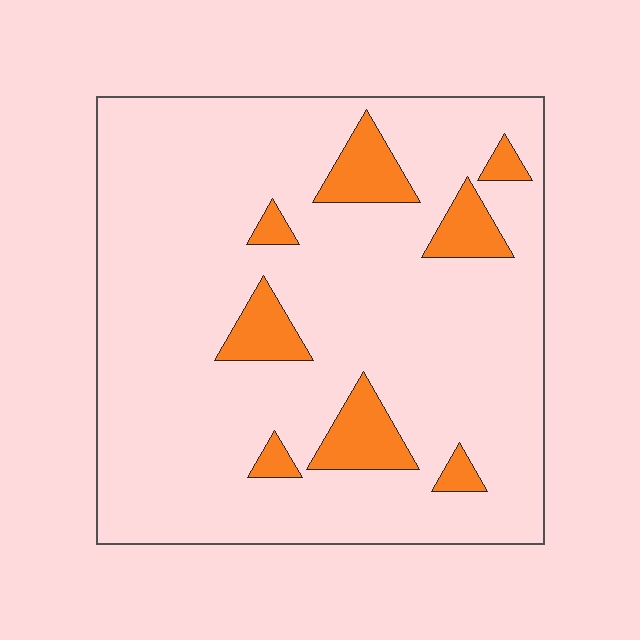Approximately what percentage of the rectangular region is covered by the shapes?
Approximately 10%.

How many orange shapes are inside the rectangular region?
8.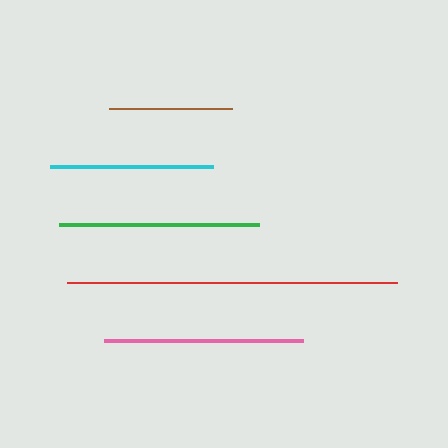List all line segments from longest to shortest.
From longest to shortest: red, green, pink, cyan, brown.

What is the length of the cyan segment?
The cyan segment is approximately 163 pixels long.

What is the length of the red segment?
The red segment is approximately 330 pixels long.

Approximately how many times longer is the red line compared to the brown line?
The red line is approximately 2.7 times the length of the brown line.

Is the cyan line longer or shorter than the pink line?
The pink line is longer than the cyan line.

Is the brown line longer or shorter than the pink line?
The pink line is longer than the brown line.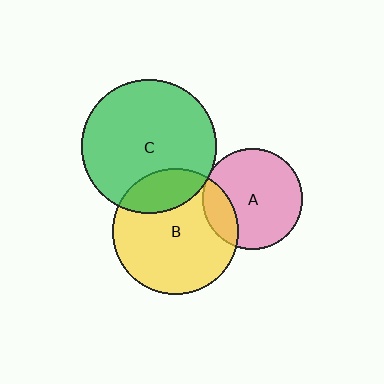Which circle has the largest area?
Circle C (green).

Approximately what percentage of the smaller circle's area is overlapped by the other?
Approximately 5%.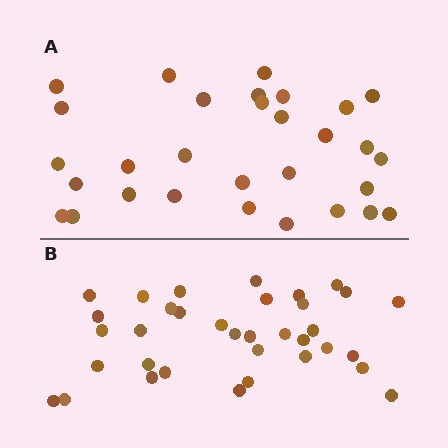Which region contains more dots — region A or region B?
Region B (the bottom region) has more dots.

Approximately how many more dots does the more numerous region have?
Region B has about 5 more dots than region A.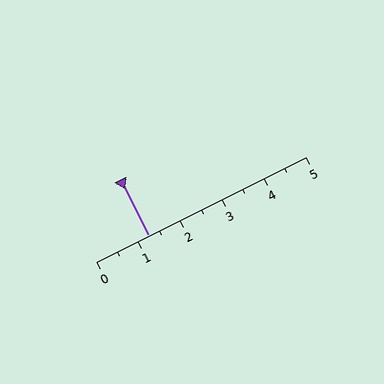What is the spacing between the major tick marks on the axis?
The major ticks are spaced 1 apart.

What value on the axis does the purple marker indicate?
The marker indicates approximately 1.2.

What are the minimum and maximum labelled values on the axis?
The axis runs from 0 to 5.